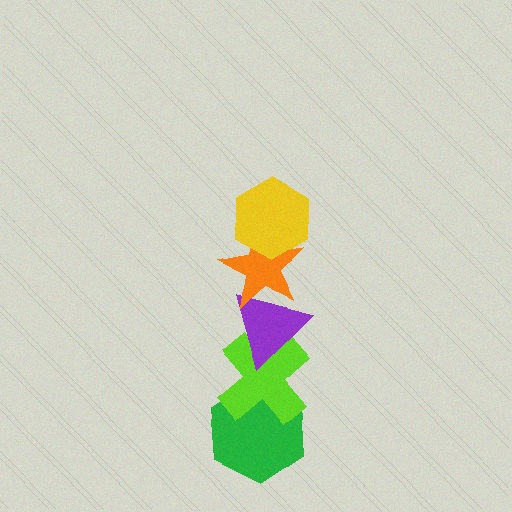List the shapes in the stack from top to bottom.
From top to bottom: the yellow hexagon, the orange star, the purple triangle, the lime cross, the green hexagon.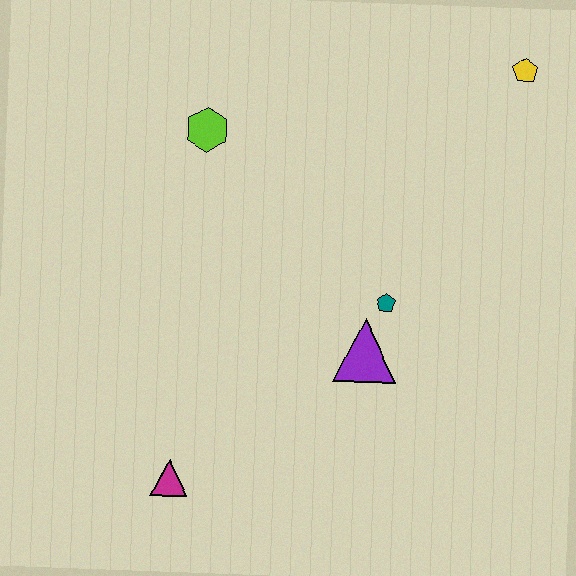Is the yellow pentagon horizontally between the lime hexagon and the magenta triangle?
No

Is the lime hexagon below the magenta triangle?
No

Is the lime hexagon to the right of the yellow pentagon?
No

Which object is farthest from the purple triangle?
The yellow pentagon is farthest from the purple triangle.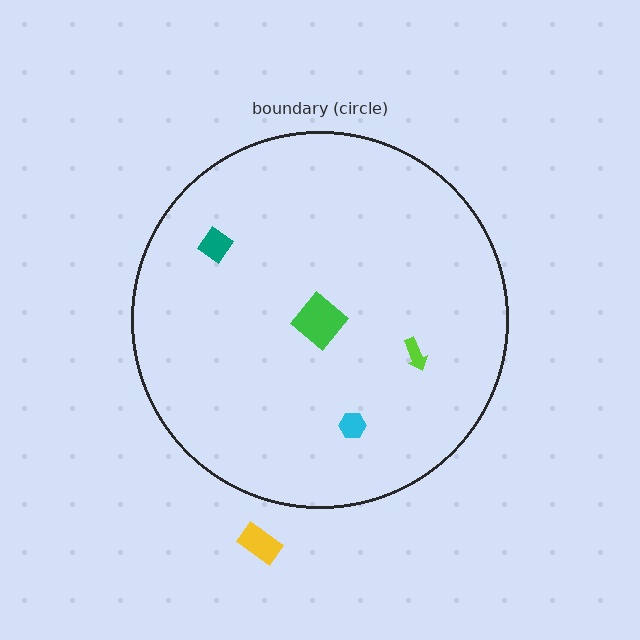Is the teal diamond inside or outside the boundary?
Inside.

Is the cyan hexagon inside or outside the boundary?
Inside.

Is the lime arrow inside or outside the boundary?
Inside.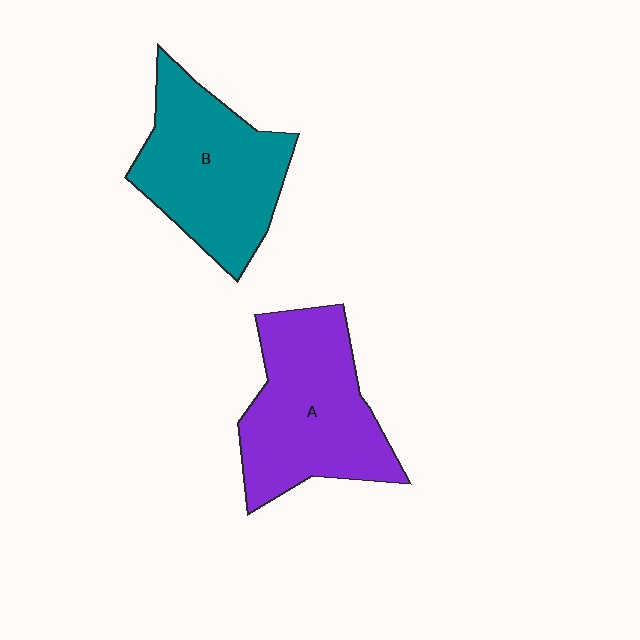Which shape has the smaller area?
Shape B (teal).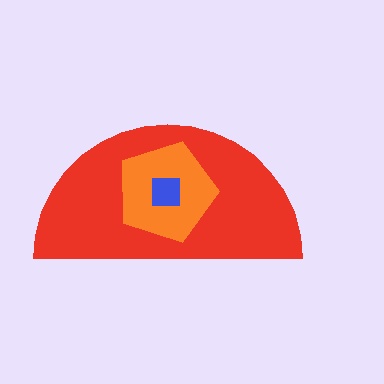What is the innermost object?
The blue square.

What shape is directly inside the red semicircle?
The orange pentagon.